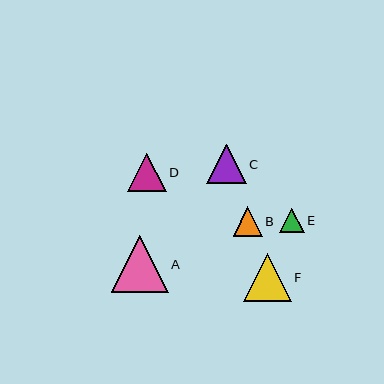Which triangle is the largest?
Triangle A is the largest with a size of approximately 57 pixels.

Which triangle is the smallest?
Triangle E is the smallest with a size of approximately 24 pixels.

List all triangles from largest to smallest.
From largest to smallest: A, F, C, D, B, E.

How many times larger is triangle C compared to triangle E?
Triangle C is approximately 1.6 times the size of triangle E.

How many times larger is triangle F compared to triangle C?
Triangle F is approximately 1.2 times the size of triangle C.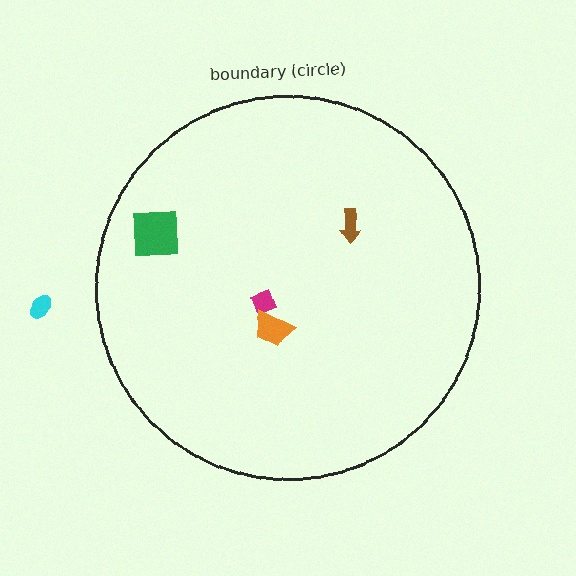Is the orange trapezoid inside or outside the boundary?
Inside.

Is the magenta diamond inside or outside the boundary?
Inside.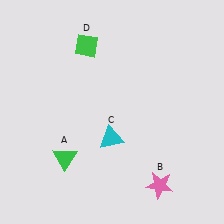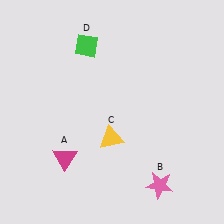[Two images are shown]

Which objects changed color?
A changed from green to magenta. C changed from cyan to yellow.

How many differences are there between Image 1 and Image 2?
There are 2 differences between the two images.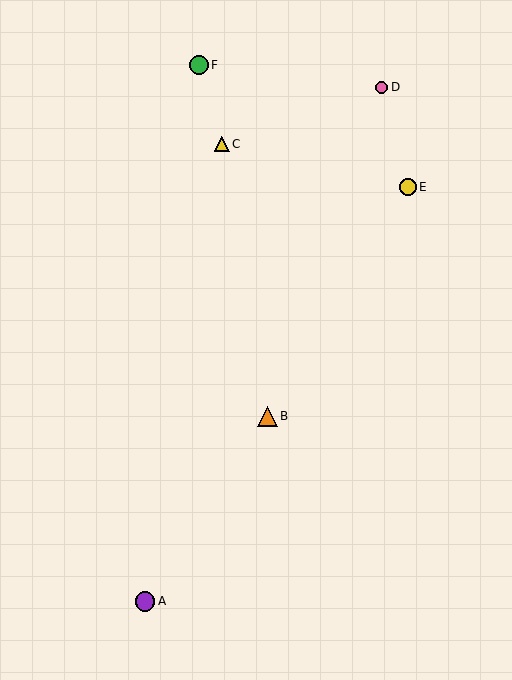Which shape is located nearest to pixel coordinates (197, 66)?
The green circle (labeled F) at (199, 65) is nearest to that location.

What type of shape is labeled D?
Shape D is a pink circle.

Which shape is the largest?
The orange triangle (labeled B) is the largest.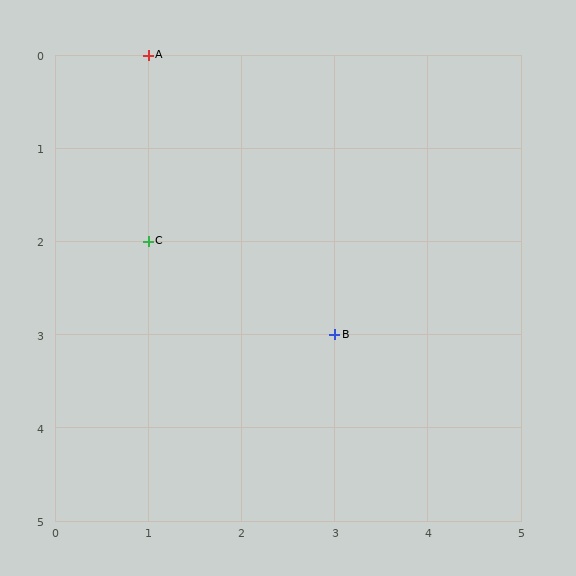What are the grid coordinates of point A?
Point A is at grid coordinates (1, 0).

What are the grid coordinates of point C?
Point C is at grid coordinates (1, 2).